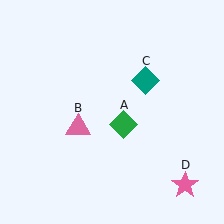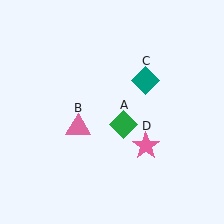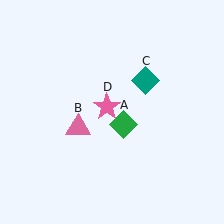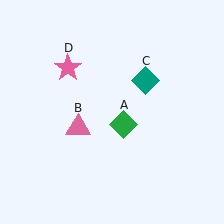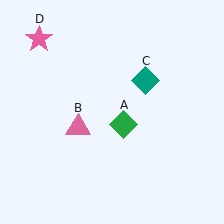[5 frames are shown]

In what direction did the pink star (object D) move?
The pink star (object D) moved up and to the left.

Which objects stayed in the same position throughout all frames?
Green diamond (object A) and pink triangle (object B) and teal diamond (object C) remained stationary.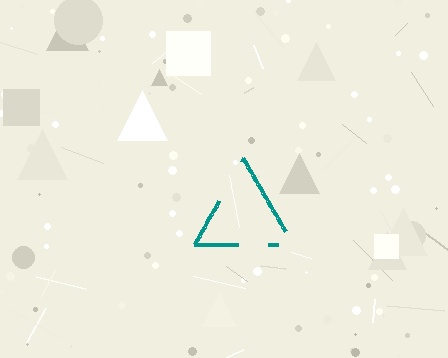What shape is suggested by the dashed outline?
The dashed outline suggests a triangle.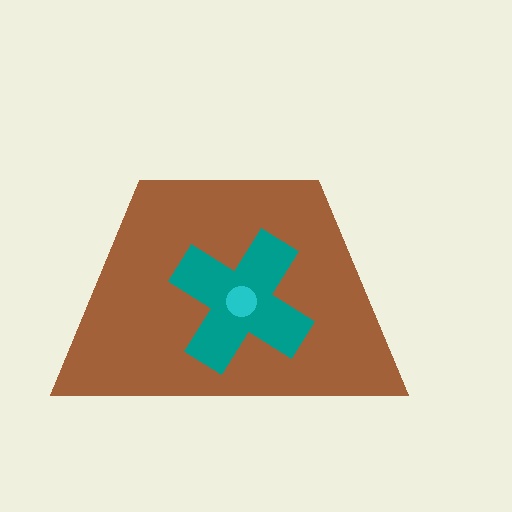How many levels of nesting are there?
3.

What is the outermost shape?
The brown trapezoid.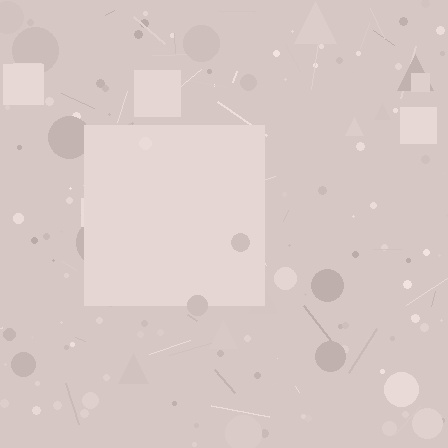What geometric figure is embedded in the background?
A square is embedded in the background.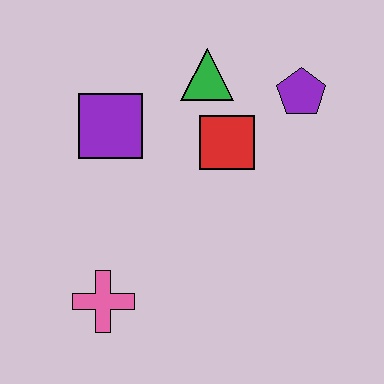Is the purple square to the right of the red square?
No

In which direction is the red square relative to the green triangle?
The red square is below the green triangle.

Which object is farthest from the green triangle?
The pink cross is farthest from the green triangle.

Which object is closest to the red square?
The green triangle is closest to the red square.